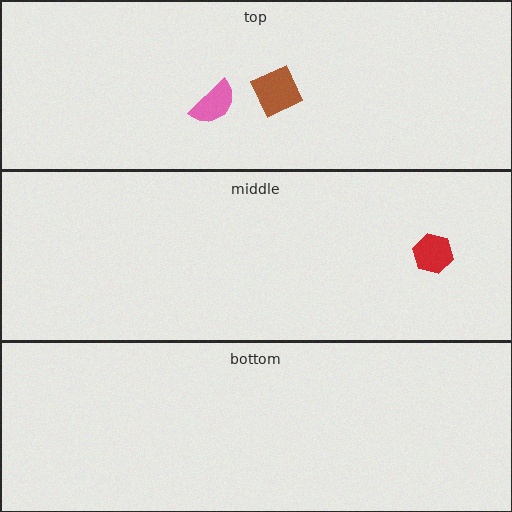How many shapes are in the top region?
2.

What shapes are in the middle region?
The red hexagon.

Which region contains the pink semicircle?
The top region.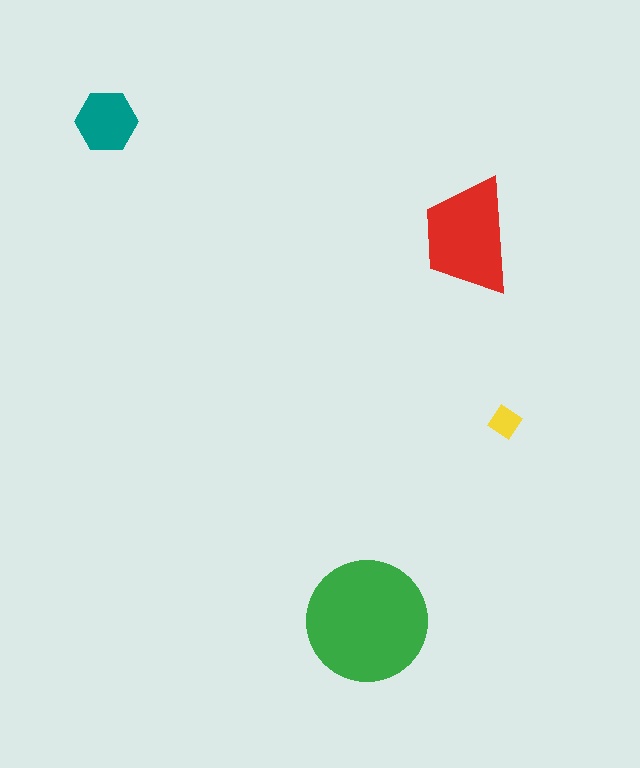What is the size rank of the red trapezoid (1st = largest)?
2nd.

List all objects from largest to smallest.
The green circle, the red trapezoid, the teal hexagon, the yellow diamond.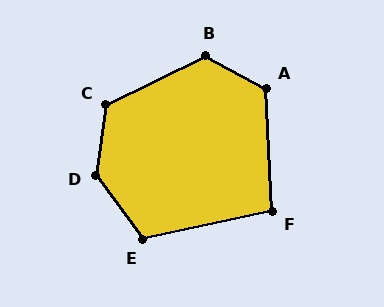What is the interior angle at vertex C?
Approximately 125 degrees (obtuse).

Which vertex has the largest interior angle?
D, at approximately 135 degrees.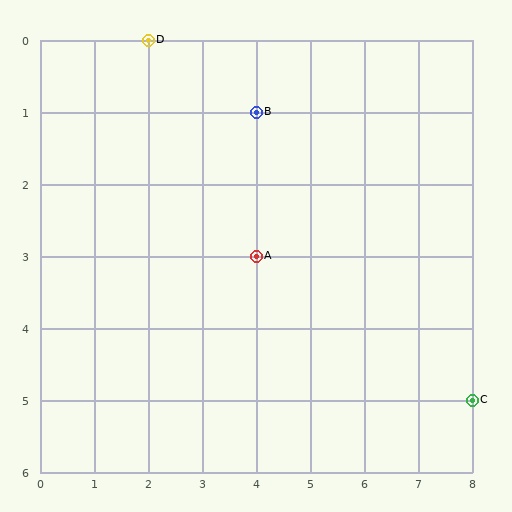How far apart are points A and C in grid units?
Points A and C are 4 columns and 2 rows apart (about 4.5 grid units diagonally).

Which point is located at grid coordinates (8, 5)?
Point C is at (8, 5).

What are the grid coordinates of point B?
Point B is at grid coordinates (4, 1).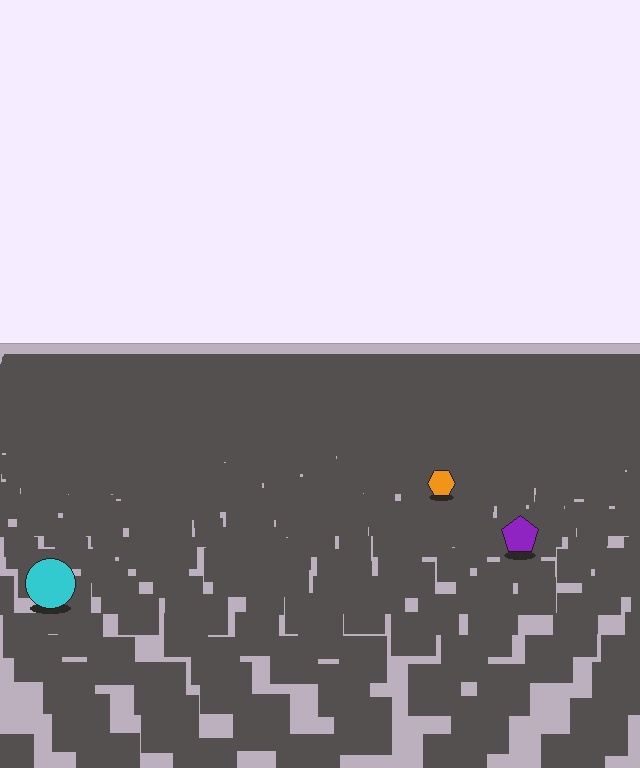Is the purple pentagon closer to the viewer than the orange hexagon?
Yes. The purple pentagon is closer — you can tell from the texture gradient: the ground texture is coarser near it.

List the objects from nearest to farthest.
From nearest to farthest: the cyan circle, the purple pentagon, the orange hexagon.